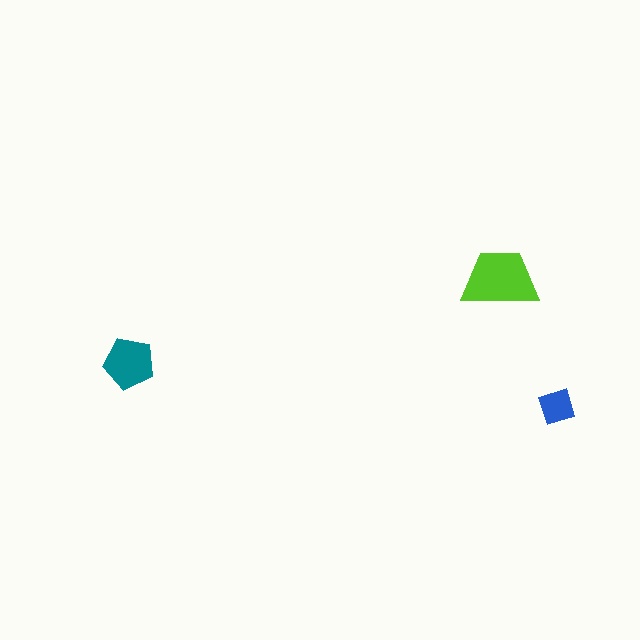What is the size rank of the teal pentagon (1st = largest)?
2nd.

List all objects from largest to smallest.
The lime trapezoid, the teal pentagon, the blue diamond.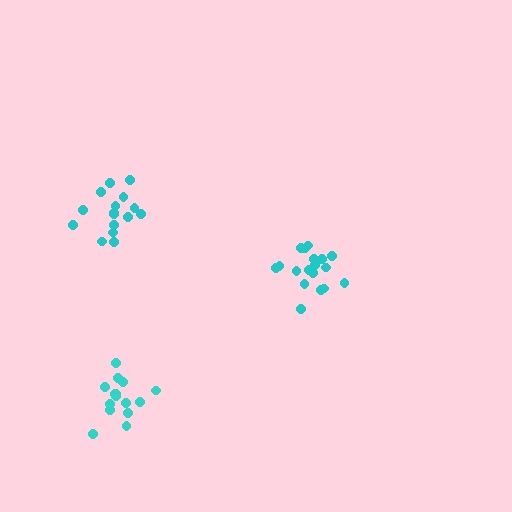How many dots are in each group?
Group 1: 18 dots, Group 2: 16 dots, Group 3: 15 dots (49 total).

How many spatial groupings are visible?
There are 3 spatial groupings.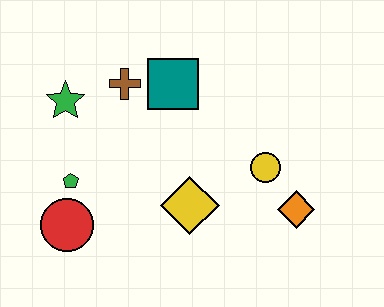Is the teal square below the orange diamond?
No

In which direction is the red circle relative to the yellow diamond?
The red circle is to the left of the yellow diamond.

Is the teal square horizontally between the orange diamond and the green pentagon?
Yes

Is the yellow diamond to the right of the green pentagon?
Yes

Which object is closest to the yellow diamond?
The yellow circle is closest to the yellow diamond.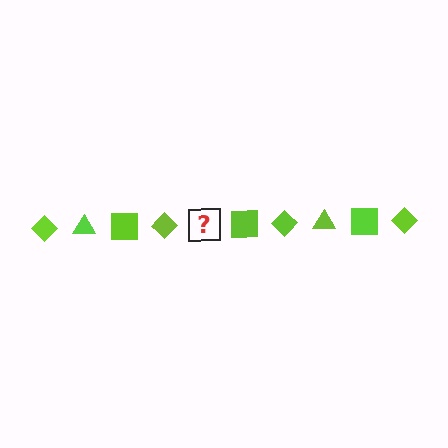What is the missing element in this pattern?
The missing element is a lime triangle.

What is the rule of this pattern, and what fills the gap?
The rule is that the pattern cycles through diamond, triangle, square shapes in lime. The gap should be filled with a lime triangle.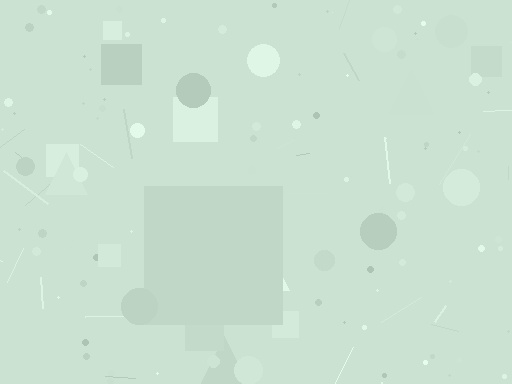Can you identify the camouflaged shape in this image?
The camouflaged shape is a square.